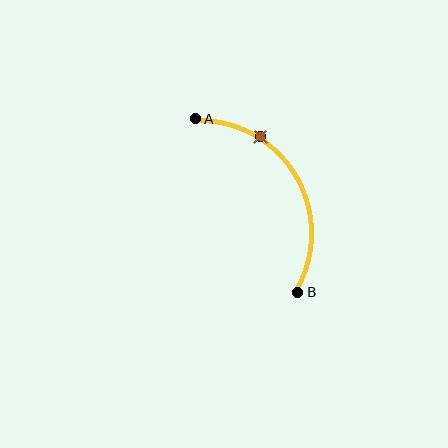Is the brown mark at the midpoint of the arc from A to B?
No. The brown mark lies on the arc but is closer to endpoint A. The arc midpoint would be at the point on the curve equidistant along the arc from both A and B.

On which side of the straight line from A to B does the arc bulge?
The arc bulges to the right of the straight line connecting A and B.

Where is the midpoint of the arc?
The arc midpoint is the point on the curve farthest from the straight line joining A and B. It sits to the right of that line.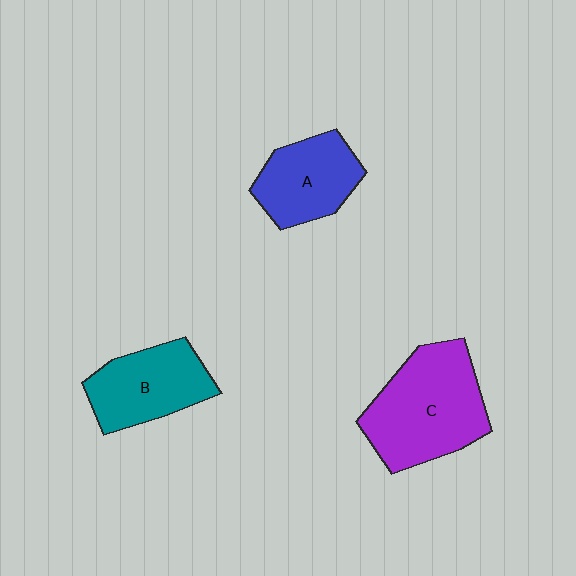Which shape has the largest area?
Shape C (purple).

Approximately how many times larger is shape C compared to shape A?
Approximately 1.6 times.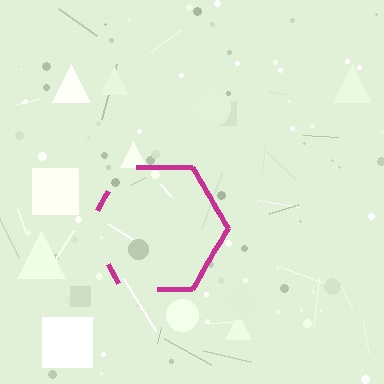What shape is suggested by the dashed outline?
The dashed outline suggests a hexagon.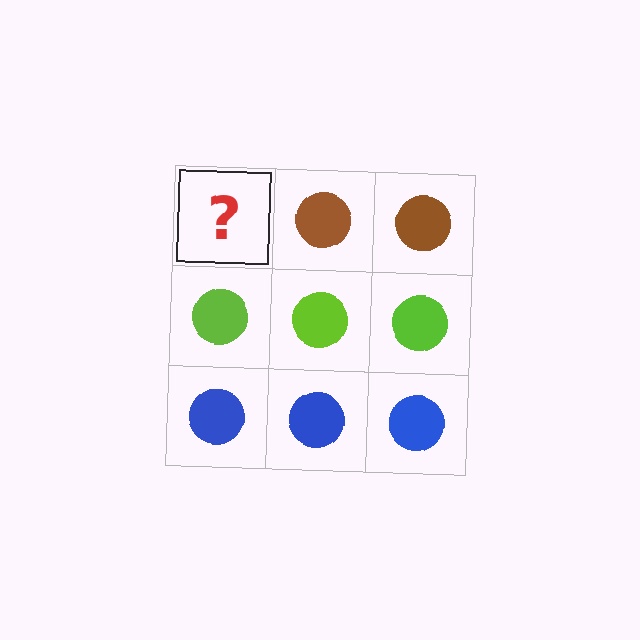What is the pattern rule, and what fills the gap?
The rule is that each row has a consistent color. The gap should be filled with a brown circle.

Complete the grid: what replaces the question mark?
The question mark should be replaced with a brown circle.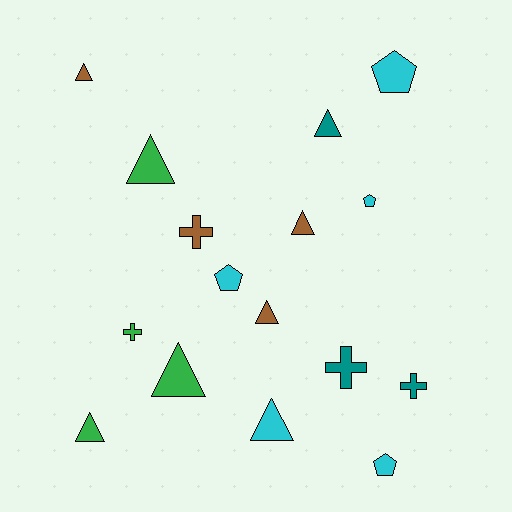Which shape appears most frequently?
Triangle, with 8 objects.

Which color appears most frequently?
Cyan, with 5 objects.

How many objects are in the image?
There are 16 objects.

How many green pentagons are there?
There are no green pentagons.